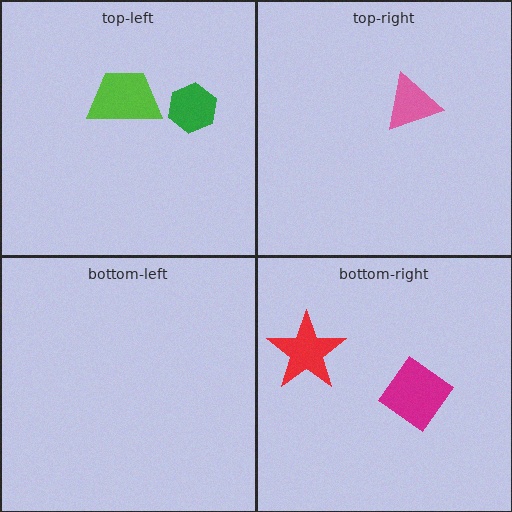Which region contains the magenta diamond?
The bottom-right region.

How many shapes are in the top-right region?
1.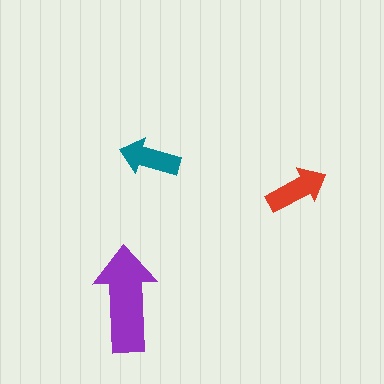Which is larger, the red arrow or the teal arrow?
The red one.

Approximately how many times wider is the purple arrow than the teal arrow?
About 2 times wider.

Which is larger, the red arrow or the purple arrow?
The purple one.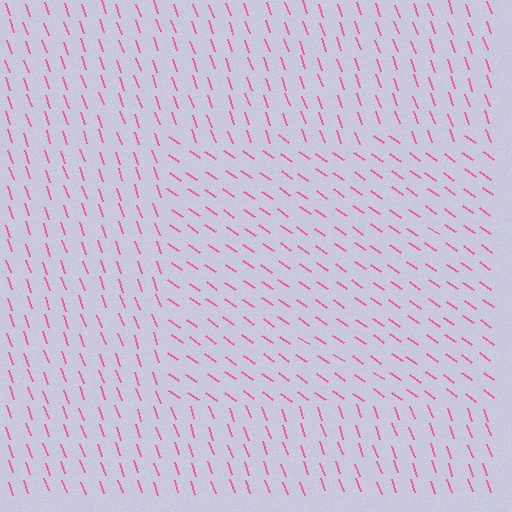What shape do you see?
I see a rectangle.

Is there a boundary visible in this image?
Yes, there is a texture boundary formed by a change in line orientation.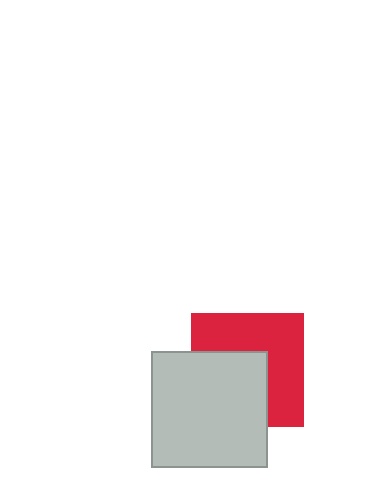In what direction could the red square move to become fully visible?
The red square could move toward the upper-right. That would shift it out from behind the light gray square entirely.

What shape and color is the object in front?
The object in front is a light gray square.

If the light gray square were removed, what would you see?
You would see the complete red square.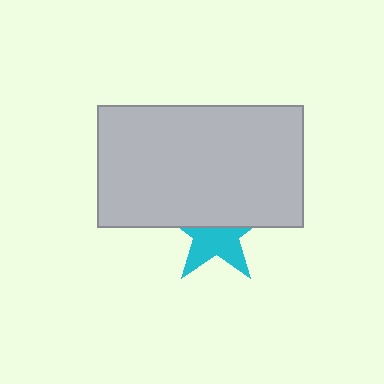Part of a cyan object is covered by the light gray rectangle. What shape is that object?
It is a star.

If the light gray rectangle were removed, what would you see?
You would see the complete cyan star.